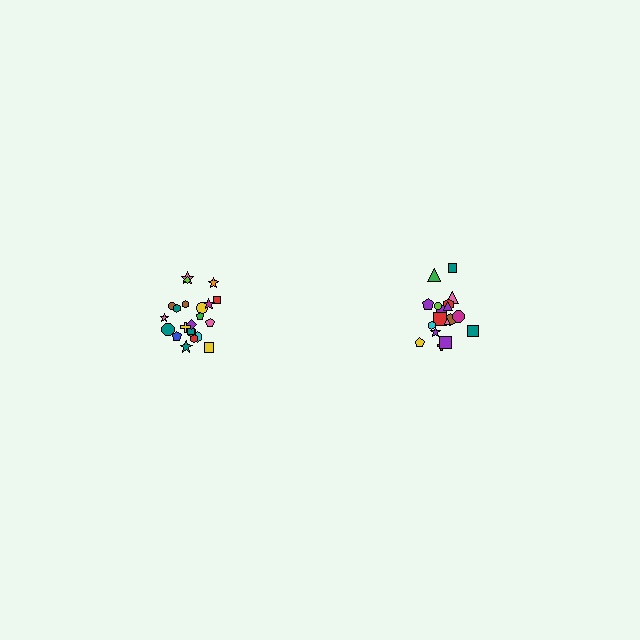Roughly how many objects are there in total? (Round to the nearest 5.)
Roughly 40 objects in total.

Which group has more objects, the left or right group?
The left group.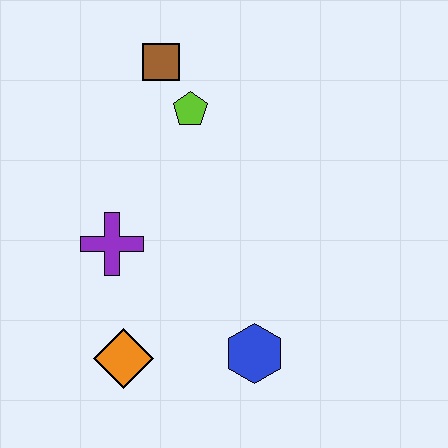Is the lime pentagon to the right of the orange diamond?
Yes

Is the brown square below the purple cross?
No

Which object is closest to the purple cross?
The orange diamond is closest to the purple cross.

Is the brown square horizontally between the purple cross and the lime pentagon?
Yes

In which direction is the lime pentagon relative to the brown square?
The lime pentagon is below the brown square.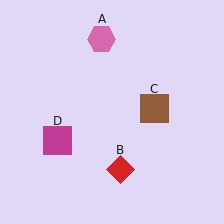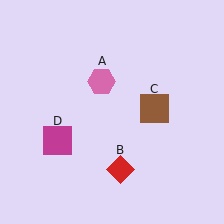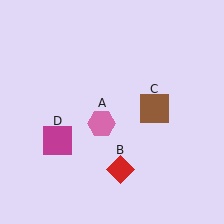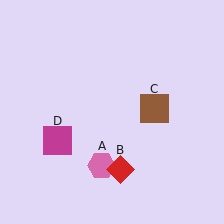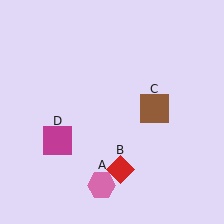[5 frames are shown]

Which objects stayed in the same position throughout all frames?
Red diamond (object B) and brown square (object C) and magenta square (object D) remained stationary.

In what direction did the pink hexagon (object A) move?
The pink hexagon (object A) moved down.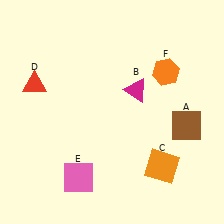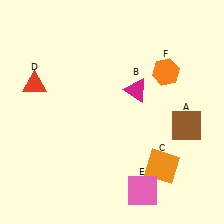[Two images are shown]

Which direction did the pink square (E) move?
The pink square (E) moved right.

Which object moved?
The pink square (E) moved right.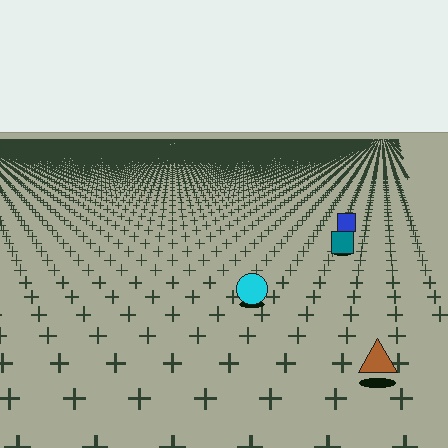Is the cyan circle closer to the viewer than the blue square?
Yes. The cyan circle is closer — you can tell from the texture gradient: the ground texture is coarser near it.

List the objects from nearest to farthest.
From nearest to farthest: the brown triangle, the cyan circle, the teal square, the blue square.